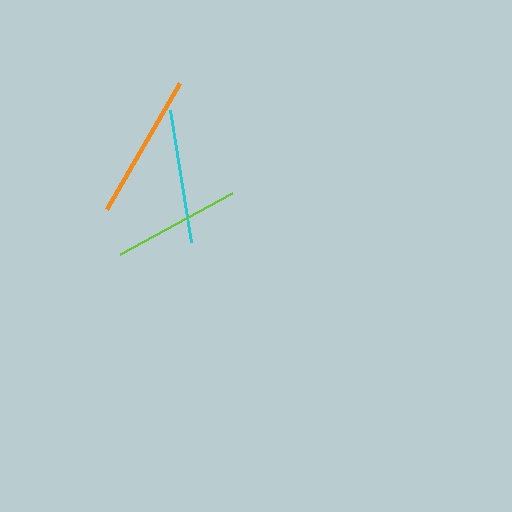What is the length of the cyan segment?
The cyan segment is approximately 133 pixels long.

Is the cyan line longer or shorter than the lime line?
The cyan line is longer than the lime line.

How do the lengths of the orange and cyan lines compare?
The orange and cyan lines are approximately the same length.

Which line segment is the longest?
The orange line is the longest at approximately 146 pixels.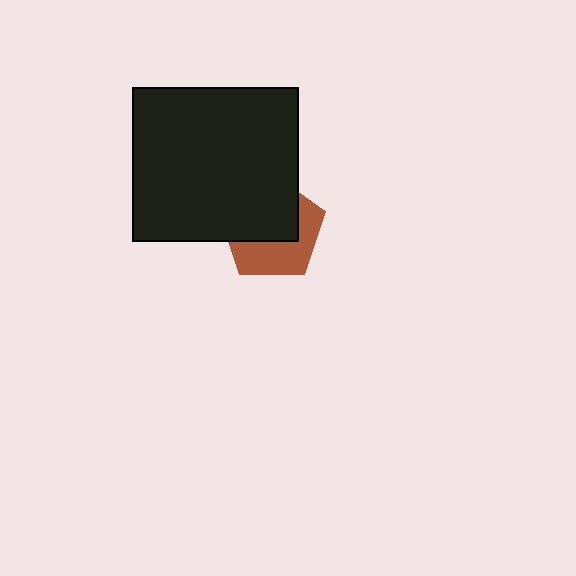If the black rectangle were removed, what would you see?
You would see the complete brown pentagon.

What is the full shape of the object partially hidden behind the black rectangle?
The partially hidden object is a brown pentagon.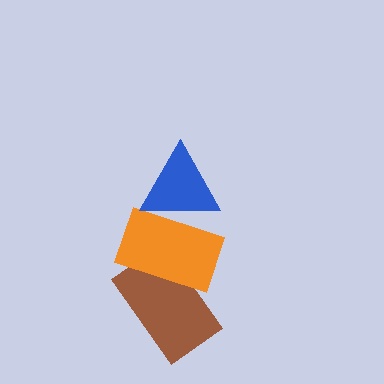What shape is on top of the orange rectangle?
The blue triangle is on top of the orange rectangle.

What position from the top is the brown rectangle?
The brown rectangle is 3rd from the top.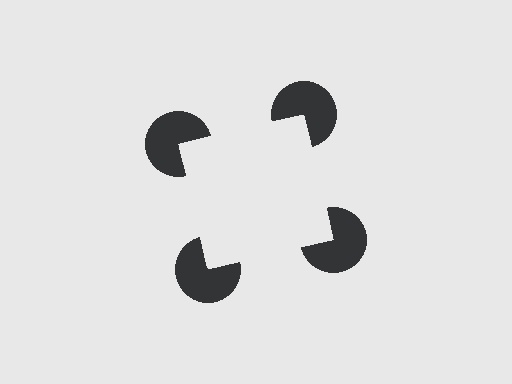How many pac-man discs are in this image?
There are 4 — one at each vertex of the illusory square.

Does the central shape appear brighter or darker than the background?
It typically appears slightly brighter than the background, even though no actual brightness change is drawn.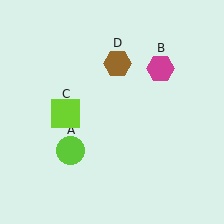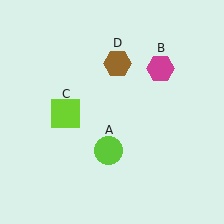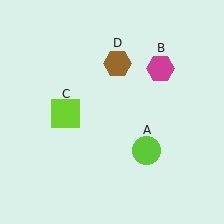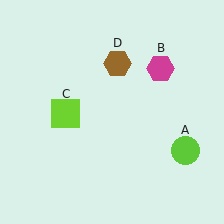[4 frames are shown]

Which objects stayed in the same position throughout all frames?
Magenta hexagon (object B) and lime square (object C) and brown hexagon (object D) remained stationary.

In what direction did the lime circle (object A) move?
The lime circle (object A) moved right.